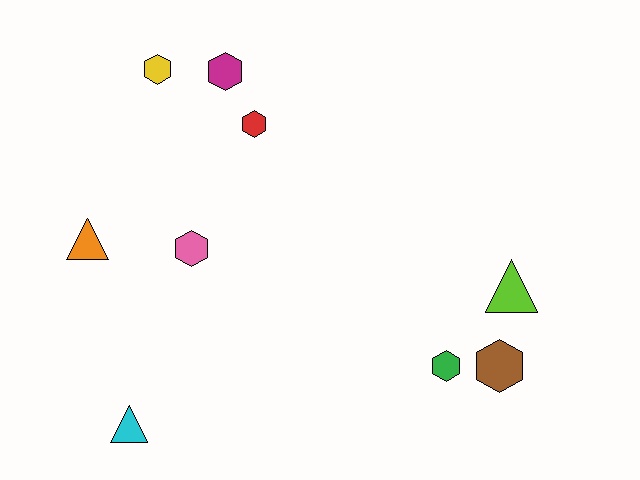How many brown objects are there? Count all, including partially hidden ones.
There is 1 brown object.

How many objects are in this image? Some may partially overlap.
There are 9 objects.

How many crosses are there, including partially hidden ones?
There are no crosses.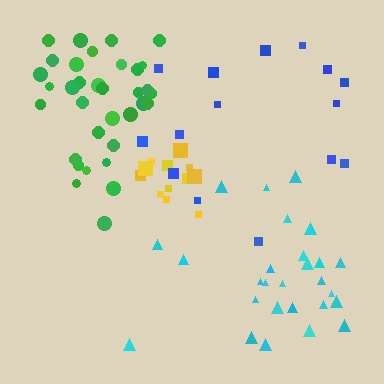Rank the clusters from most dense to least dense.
yellow, green, cyan, blue.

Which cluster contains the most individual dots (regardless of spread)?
Green (34).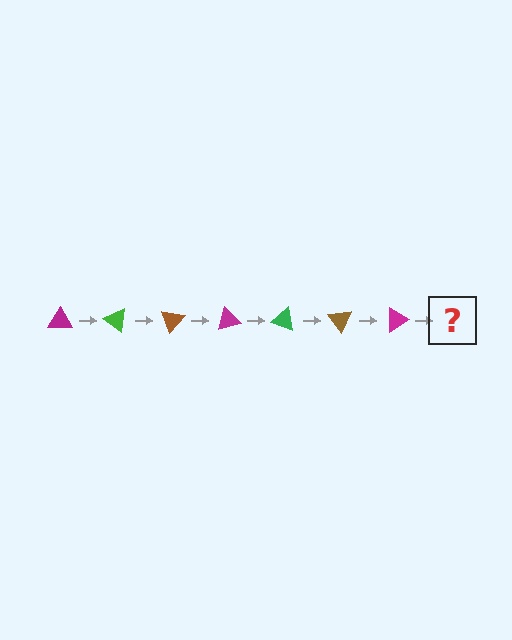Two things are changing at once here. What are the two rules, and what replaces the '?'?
The two rules are that it rotates 35 degrees each step and the color cycles through magenta, green, and brown. The '?' should be a green triangle, rotated 245 degrees from the start.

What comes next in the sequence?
The next element should be a green triangle, rotated 245 degrees from the start.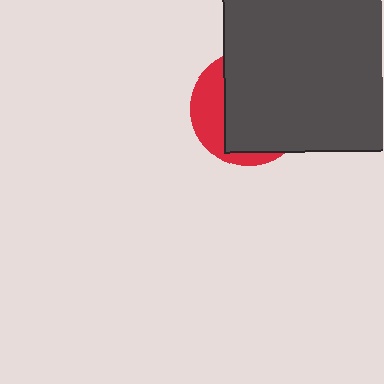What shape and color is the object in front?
The object in front is a dark gray square.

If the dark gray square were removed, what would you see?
You would see the complete red circle.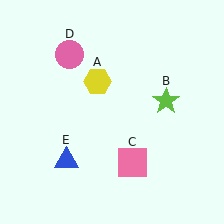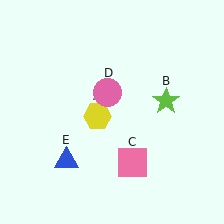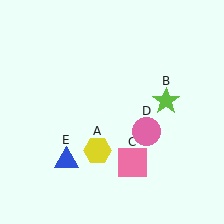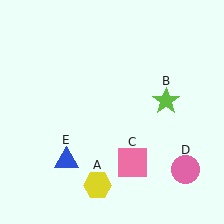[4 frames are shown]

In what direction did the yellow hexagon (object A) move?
The yellow hexagon (object A) moved down.